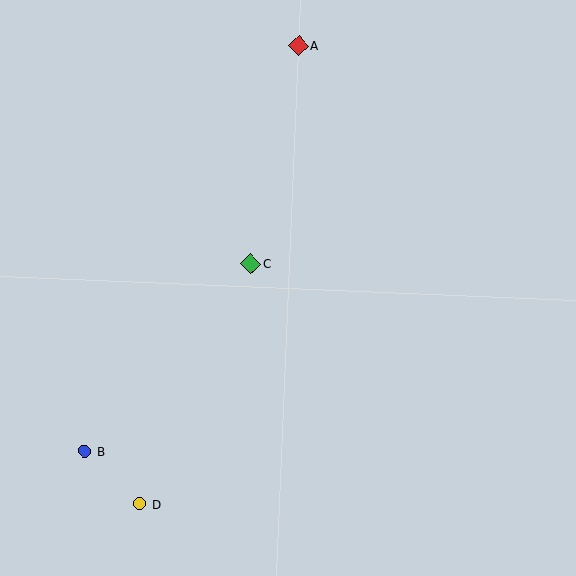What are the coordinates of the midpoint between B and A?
The midpoint between B and A is at (192, 248).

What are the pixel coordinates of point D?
Point D is at (140, 503).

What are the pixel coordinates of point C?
Point C is at (251, 264).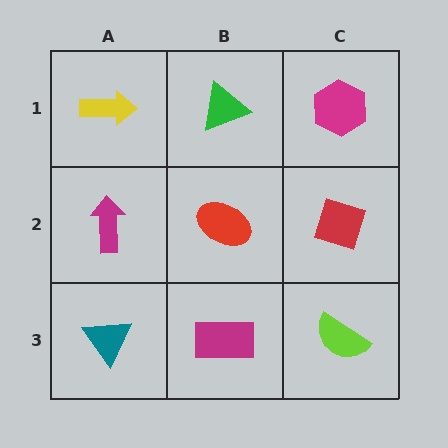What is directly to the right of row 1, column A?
A green triangle.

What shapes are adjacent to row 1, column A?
A magenta arrow (row 2, column A), a green triangle (row 1, column B).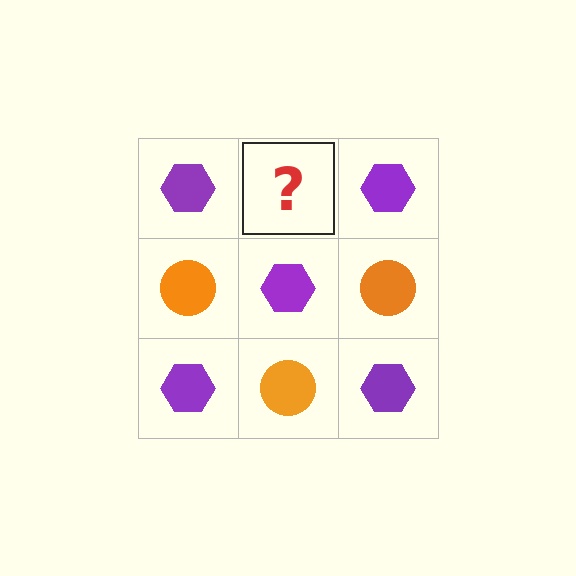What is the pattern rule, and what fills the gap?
The rule is that it alternates purple hexagon and orange circle in a checkerboard pattern. The gap should be filled with an orange circle.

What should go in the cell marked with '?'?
The missing cell should contain an orange circle.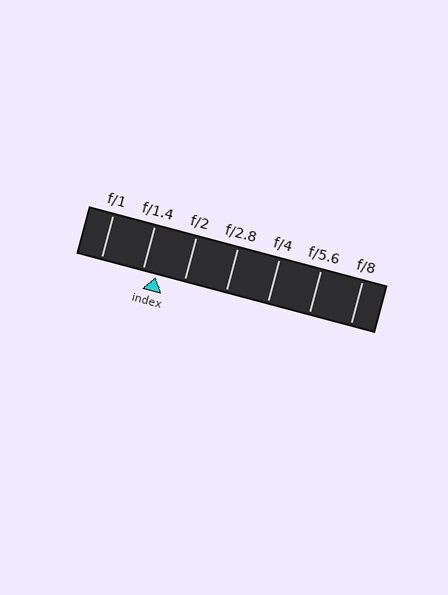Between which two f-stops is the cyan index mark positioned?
The index mark is between f/1.4 and f/2.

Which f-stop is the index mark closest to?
The index mark is closest to f/1.4.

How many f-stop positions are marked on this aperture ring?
There are 7 f-stop positions marked.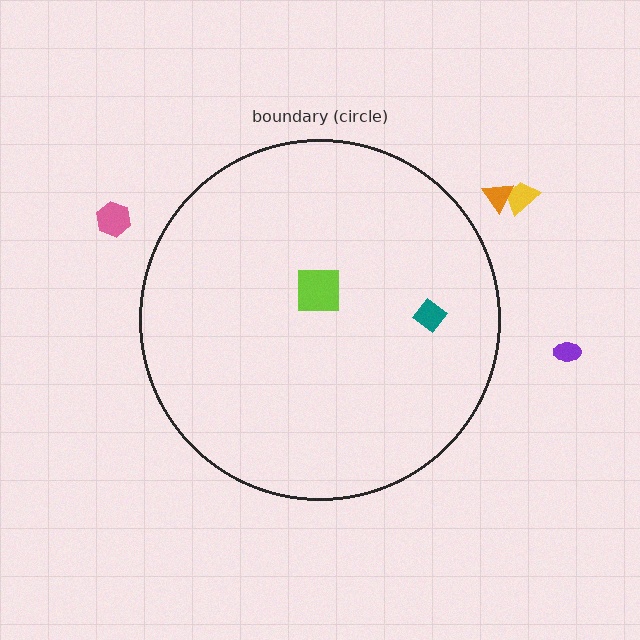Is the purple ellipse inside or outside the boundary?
Outside.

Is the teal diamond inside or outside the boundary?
Inside.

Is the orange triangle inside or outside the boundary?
Outside.